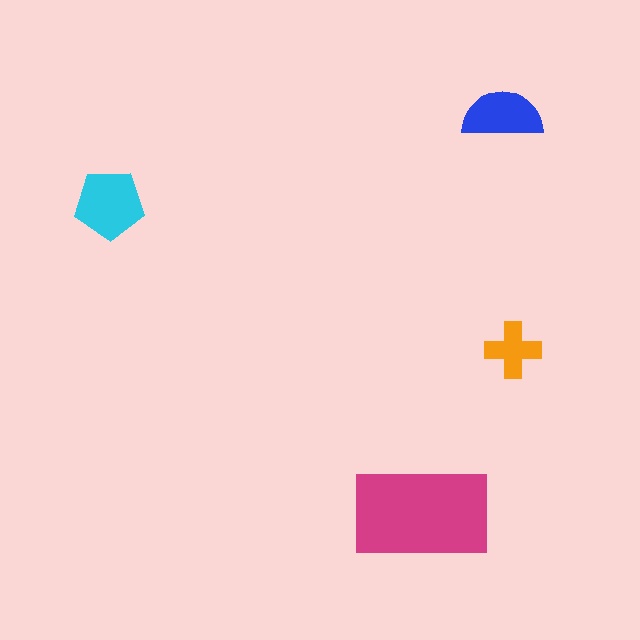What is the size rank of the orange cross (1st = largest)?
4th.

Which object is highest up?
The blue semicircle is topmost.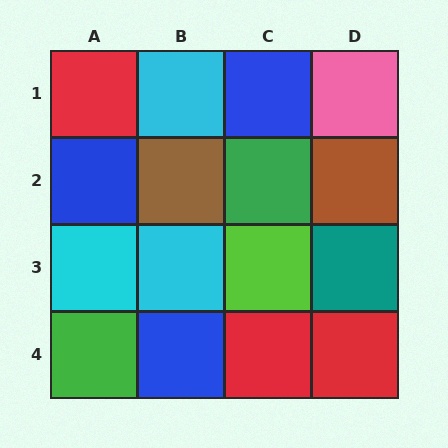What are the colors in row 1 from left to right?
Red, cyan, blue, pink.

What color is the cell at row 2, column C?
Green.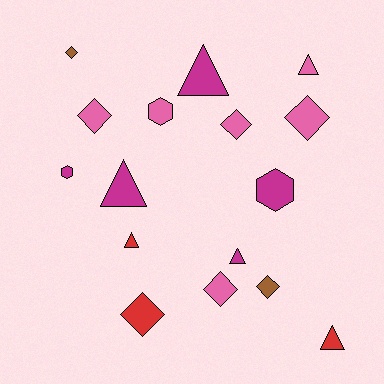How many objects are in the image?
There are 16 objects.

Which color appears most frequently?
Pink, with 6 objects.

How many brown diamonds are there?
There are 2 brown diamonds.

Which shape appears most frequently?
Diamond, with 7 objects.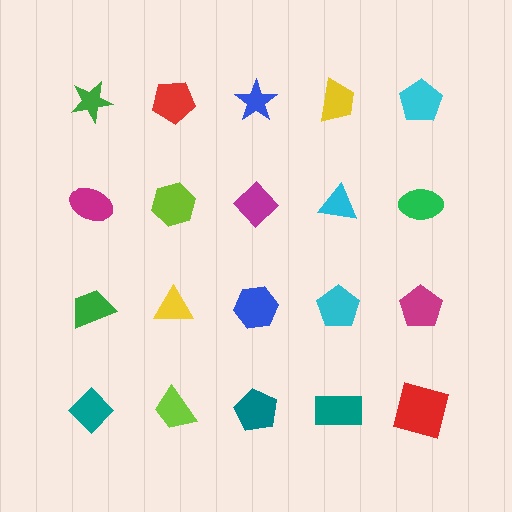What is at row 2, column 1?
A magenta ellipse.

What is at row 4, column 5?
A red square.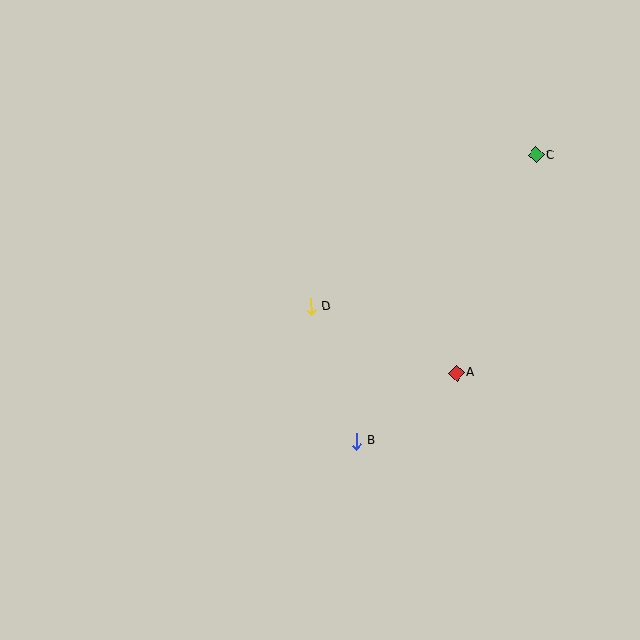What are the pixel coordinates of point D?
Point D is at (311, 307).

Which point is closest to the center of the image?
Point D at (311, 307) is closest to the center.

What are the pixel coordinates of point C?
Point C is at (536, 155).